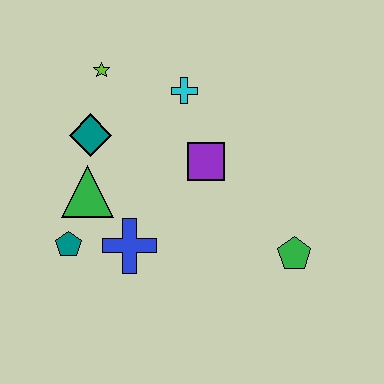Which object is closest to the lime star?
The teal diamond is closest to the lime star.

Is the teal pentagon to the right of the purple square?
No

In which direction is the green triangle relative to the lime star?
The green triangle is below the lime star.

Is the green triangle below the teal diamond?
Yes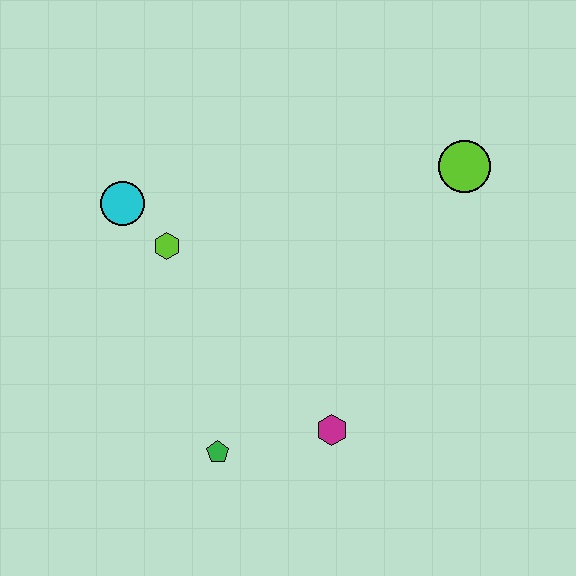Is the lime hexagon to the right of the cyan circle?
Yes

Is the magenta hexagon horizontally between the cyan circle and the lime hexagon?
No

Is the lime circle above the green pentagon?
Yes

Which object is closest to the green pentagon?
The magenta hexagon is closest to the green pentagon.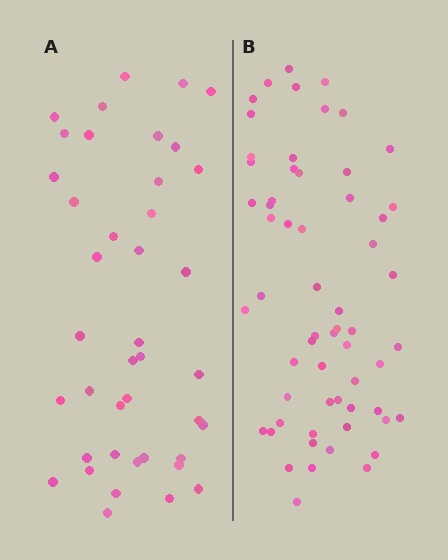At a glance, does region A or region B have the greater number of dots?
Region B (the right region) has more dots.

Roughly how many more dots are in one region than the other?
Region B has approximately 20 more dots than region A.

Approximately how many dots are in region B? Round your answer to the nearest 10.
About 60 dots.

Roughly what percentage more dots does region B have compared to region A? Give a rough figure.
About 45% more.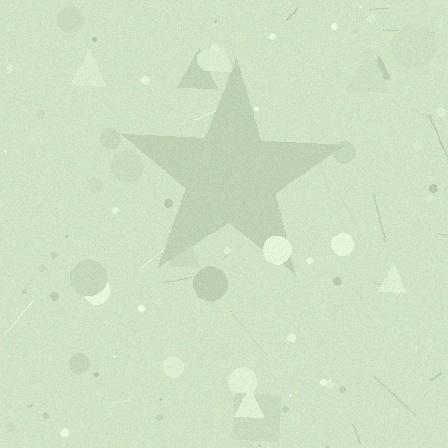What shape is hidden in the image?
A star is hidden in the image.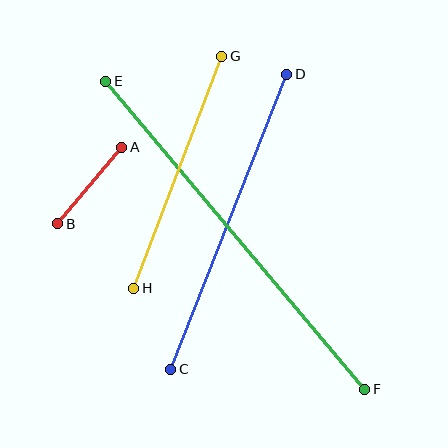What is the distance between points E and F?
The distance is approximately 403 pixels.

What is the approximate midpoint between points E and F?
The midpoint is at approximately (235, 235) pixels.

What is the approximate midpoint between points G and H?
The midpoint is at approximately (178, 172) pixels.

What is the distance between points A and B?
The distance is approximately 100 pixels.